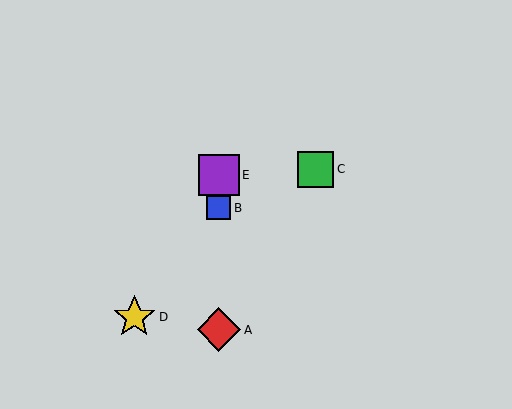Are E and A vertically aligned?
Yes, both are at x≈219.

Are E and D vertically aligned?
No, E is at x≈219 and D is at x≈134.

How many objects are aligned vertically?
3 objects (A, B, E) are aligned vertically.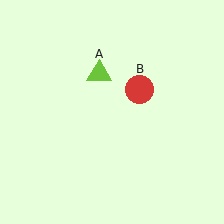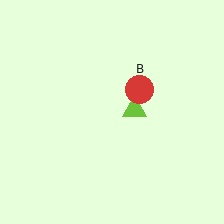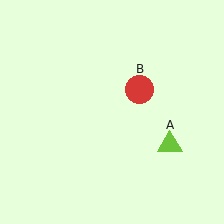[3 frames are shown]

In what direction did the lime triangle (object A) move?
The lime triangle (object A) moved down and to the right.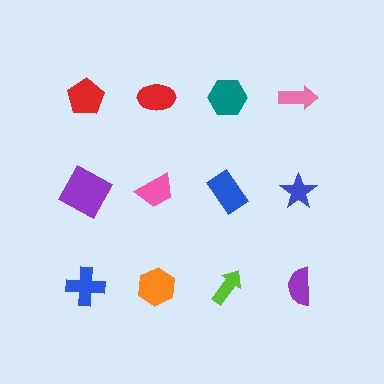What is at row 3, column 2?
An orange hexagon.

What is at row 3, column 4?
A purple semicircle.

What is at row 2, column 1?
A purple square.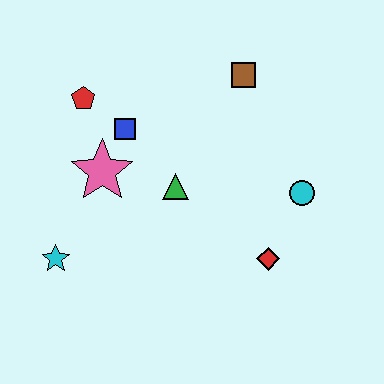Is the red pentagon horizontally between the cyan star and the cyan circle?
Yes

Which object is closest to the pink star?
The blue square is closest to the pink star.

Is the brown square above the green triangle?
Yes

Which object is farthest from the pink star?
The cyan circle is farthest from the pink star.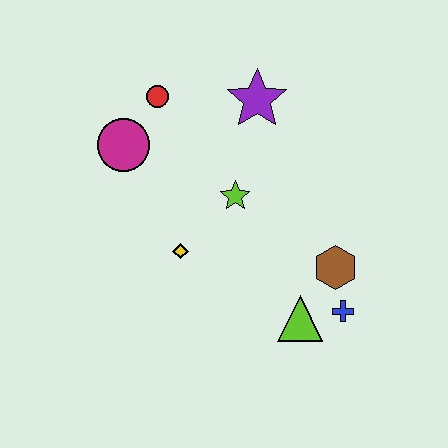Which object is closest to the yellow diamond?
The lime star is closest to the yellow diamond.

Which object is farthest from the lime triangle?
The red circle is farthest from the lime triangle.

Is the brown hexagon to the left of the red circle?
No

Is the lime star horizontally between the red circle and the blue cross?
Yes